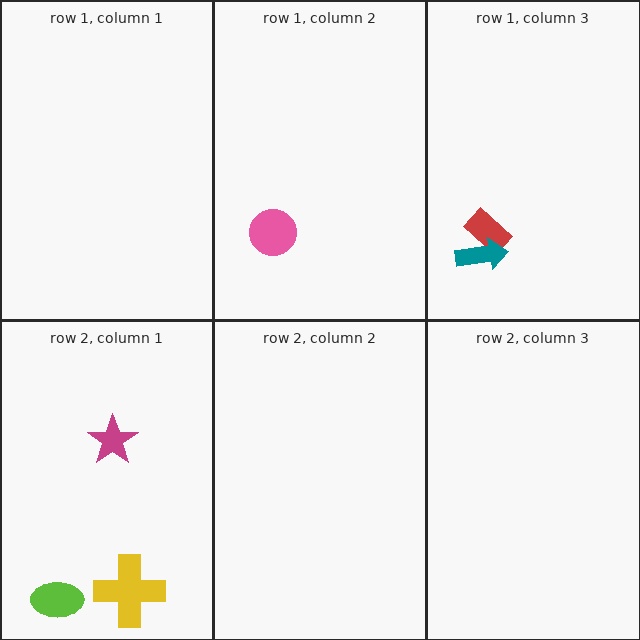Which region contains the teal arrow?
The row 1, column 3 region.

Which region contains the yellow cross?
The row 2, column 1 region.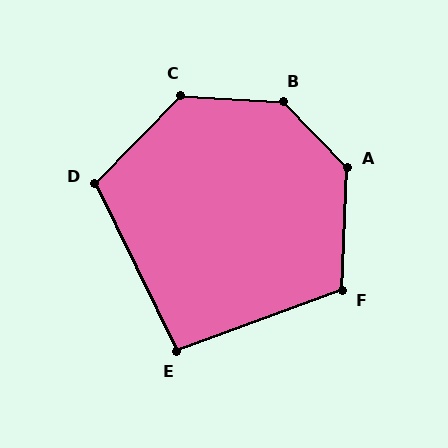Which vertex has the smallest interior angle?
E, at approximately 96 degrees.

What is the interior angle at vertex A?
Approximately 133 degrees (obtuse).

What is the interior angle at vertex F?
Approximately 113 degrees (obtuse).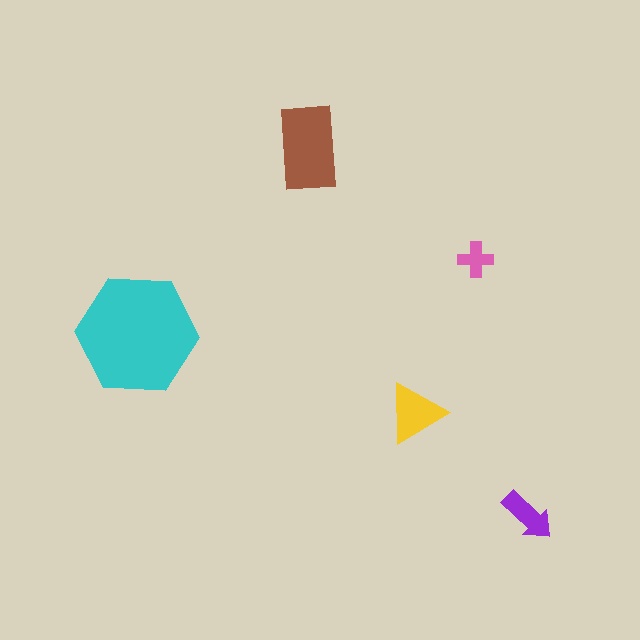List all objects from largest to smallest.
The cyan hexagon, the brown rectangle, the yellow triangle, the purple arrow, the pink cross.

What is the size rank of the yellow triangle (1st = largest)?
3rd.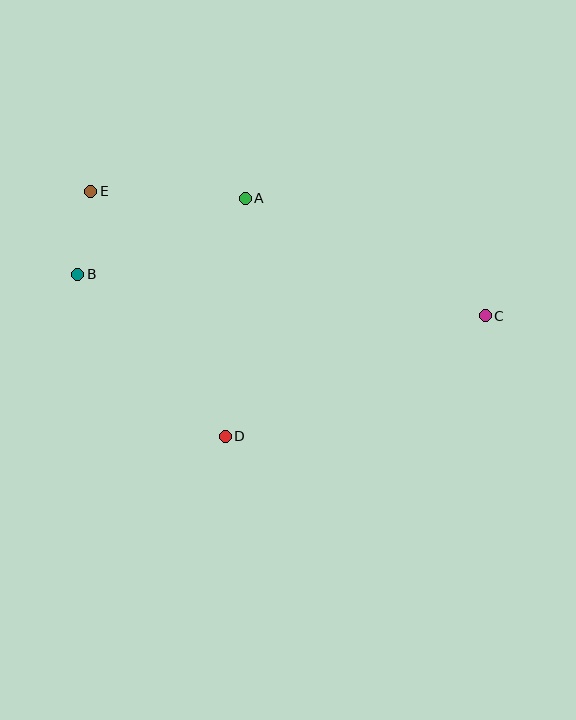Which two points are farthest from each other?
Points C and E are farthest from each other.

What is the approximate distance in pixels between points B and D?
The distance between B and D is approximately 219 pixels.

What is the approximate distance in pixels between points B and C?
The distance between B and C is approximately 410 pixels.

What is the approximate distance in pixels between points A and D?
The distance between A and D is approximately 238 pixels.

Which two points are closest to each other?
Points B and E are closest to each other.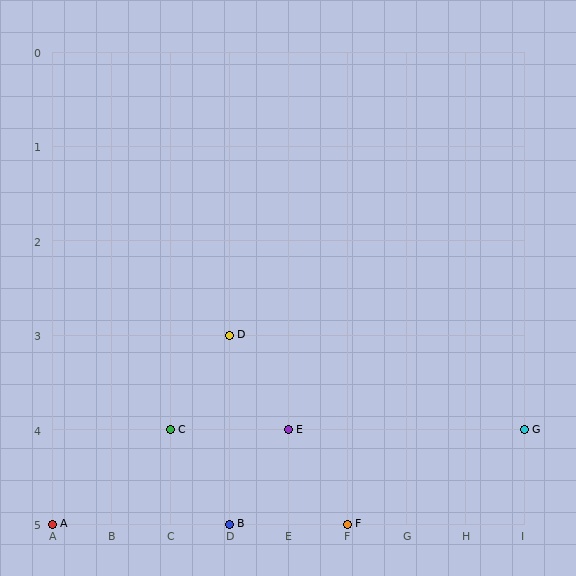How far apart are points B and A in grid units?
Points B and A are 3 columns apart.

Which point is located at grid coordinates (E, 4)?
Point E is at (E, 4).